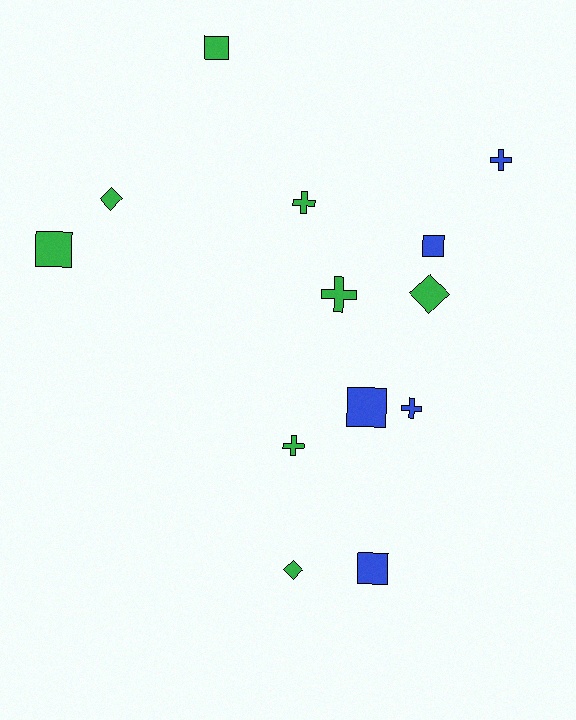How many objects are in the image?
There are 13 objects.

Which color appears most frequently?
Green, with 8 objects.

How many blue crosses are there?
There are 2 blue crosses.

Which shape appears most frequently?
Cross, with 5 objects.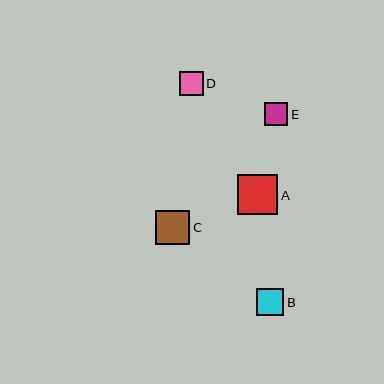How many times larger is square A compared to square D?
Square A is approximately 1.7 times the size of square D.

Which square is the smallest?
Square E is the smallest with a size of approximately 23 pixels.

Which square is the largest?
Square A is the largest with a size of approximately 40 pixels.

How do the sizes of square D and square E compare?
Square D and square E are approximately the same size.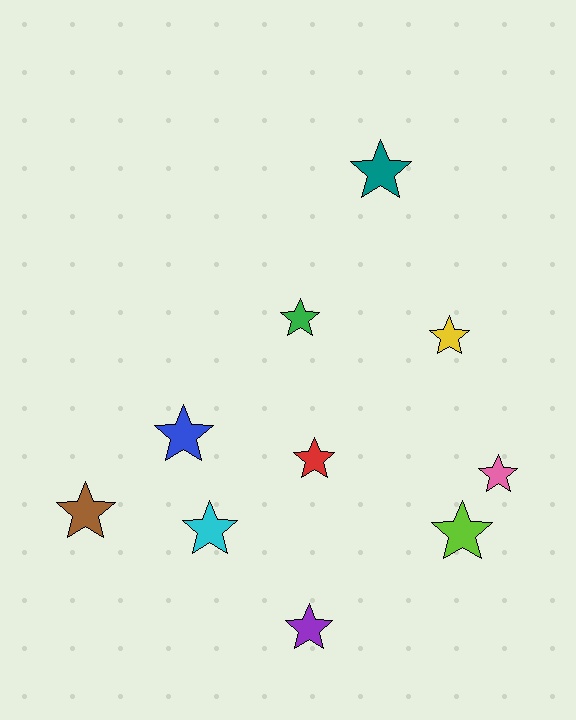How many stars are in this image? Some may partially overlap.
There are 10 stars.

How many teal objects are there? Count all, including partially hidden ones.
There is 1 teal object.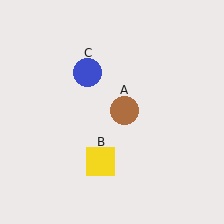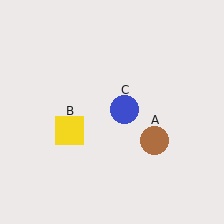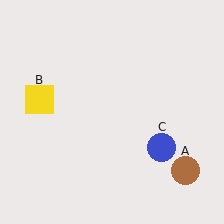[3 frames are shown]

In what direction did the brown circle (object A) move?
The brown circle (object A) moved down and to the right.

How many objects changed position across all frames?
3 objects changed position: brown circle (object A), yellow square (object B), blue circle (object C).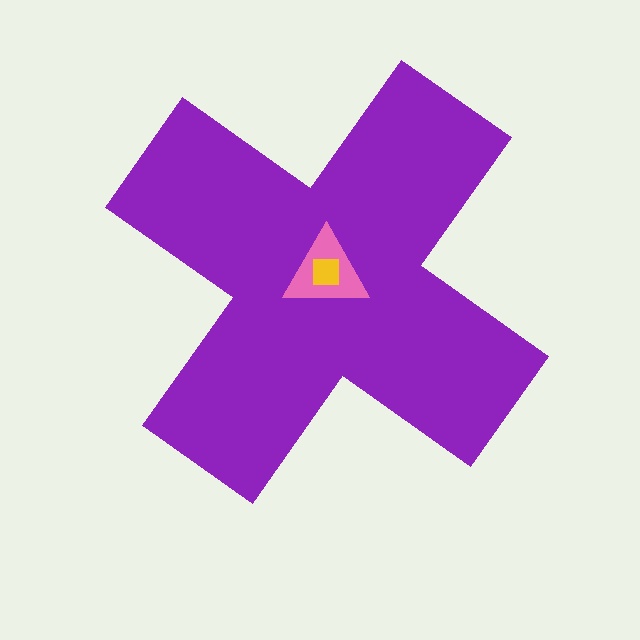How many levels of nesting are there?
3.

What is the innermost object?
The yellow square.